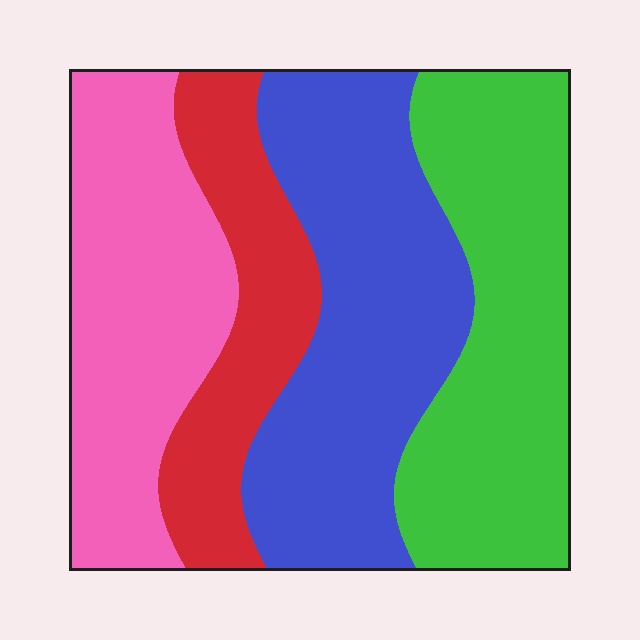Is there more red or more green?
Green.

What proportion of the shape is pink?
Pink covers 25% of the shape.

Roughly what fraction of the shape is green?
Green covers around 30% of the shape.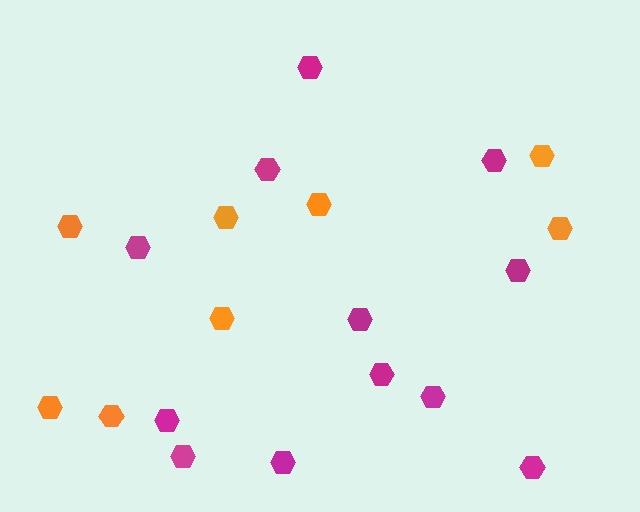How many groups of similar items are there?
There are 2 groups: one group of magenta hexagons (12) and one group of orange hexagons (8).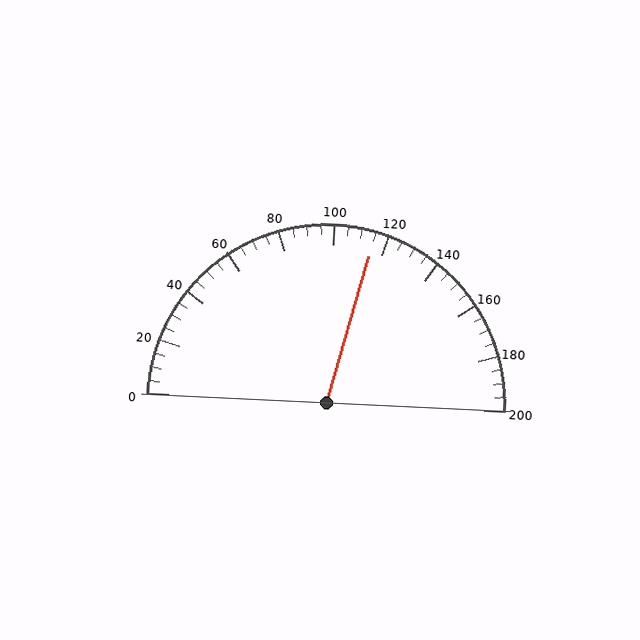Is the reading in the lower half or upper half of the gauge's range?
The reading is in the upper half of the range (0 to 200).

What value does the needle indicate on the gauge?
The needle indicates approximately 115.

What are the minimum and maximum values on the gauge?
The gauge ranges from 0 to 200.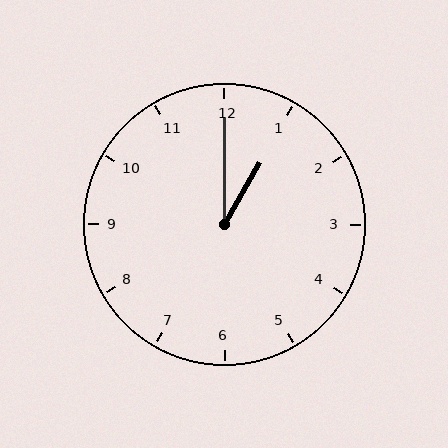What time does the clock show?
1:00.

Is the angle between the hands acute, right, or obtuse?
It is acute.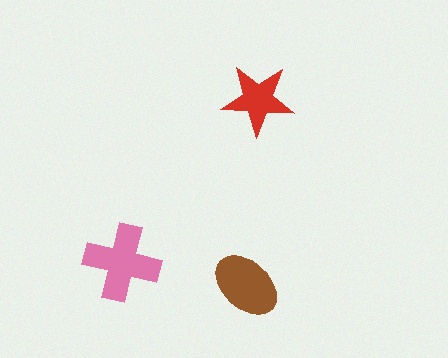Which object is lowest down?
The brown ellipse is bottommost.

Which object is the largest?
The pink cross.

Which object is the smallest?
The red star.